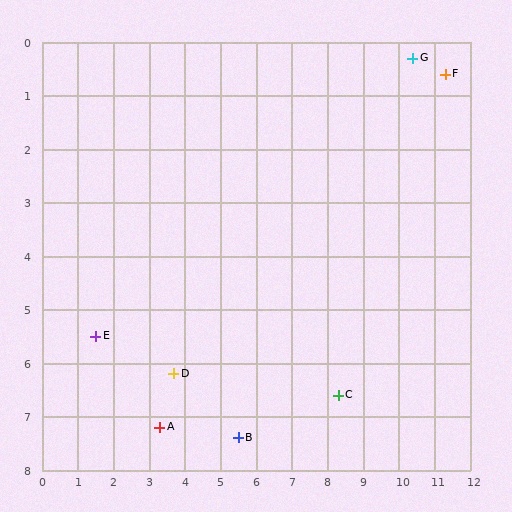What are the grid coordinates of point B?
Point B is at approximately (5.5, 7.4).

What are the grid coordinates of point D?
Point D is at approximately (3.7, 6.2).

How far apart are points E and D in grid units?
Points E and D are about 2.3 grid units apart.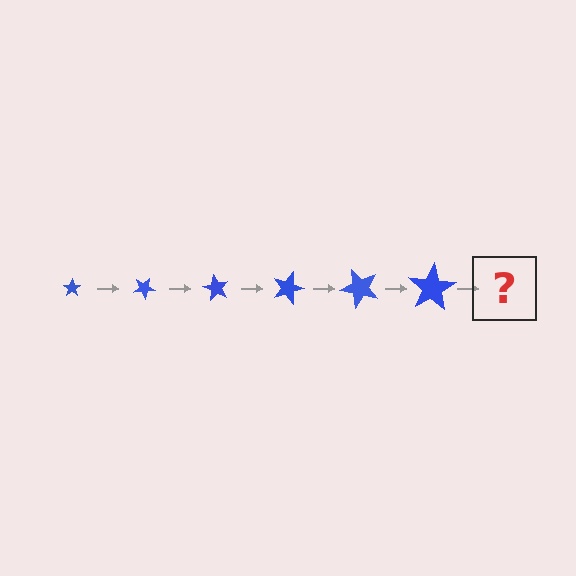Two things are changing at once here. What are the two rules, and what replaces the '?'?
The two rules are that the star grows larger each step and it rotates 30 degrees each step. The '?' should be a star, larger than the previous one and rotated 180 degrees from the start.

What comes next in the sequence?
The next element should be a star, larger than the previous one and rotated 180 degrees from the start.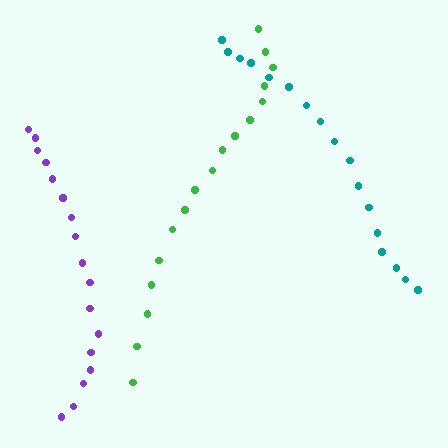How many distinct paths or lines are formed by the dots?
There are 3 distinct paths.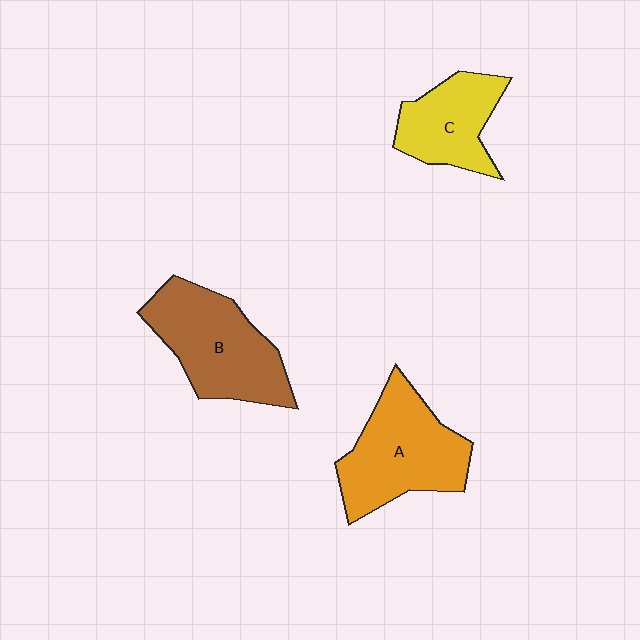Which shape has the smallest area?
Shape C (yellow).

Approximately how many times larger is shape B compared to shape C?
Approximately 1.5 times.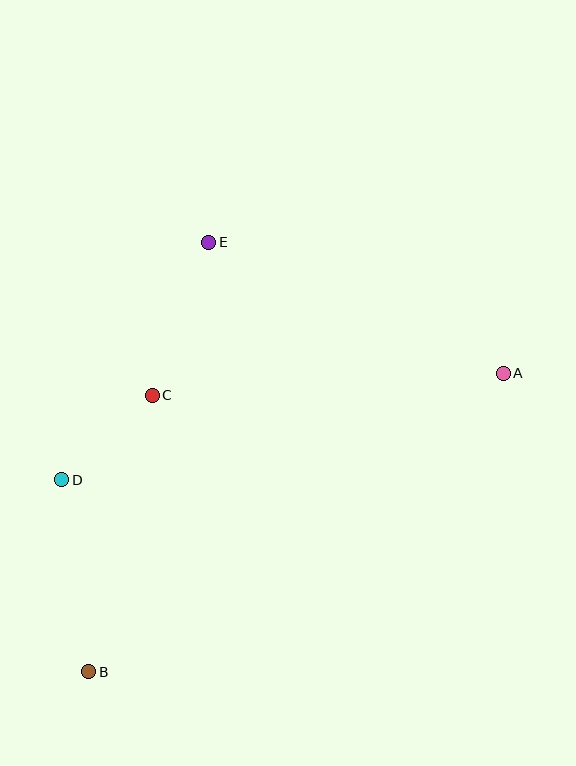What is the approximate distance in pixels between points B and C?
The distance between B and C is approximately 284 pixels.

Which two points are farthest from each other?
Points A and B are farthest from each other.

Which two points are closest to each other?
Points C and D are closest to each other.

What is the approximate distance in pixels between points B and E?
The distance between B and E is approximately 446 pixels.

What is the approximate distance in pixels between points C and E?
The distance between C and E is approximately 163 pixels.